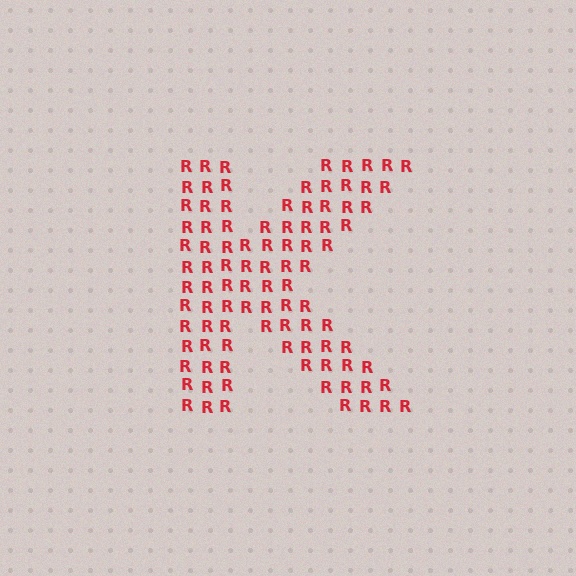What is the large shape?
The large shape is the letter K.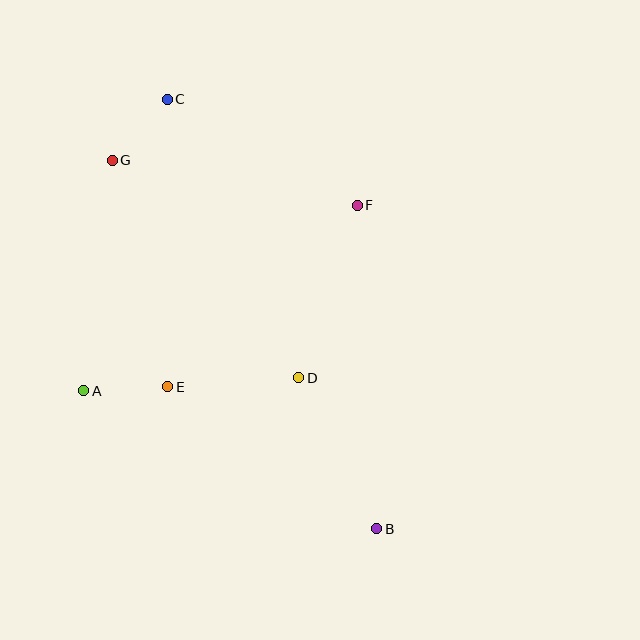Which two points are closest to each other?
Points C and G are closest to each other.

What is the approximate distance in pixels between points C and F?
The distance between C and F is approximately 218 pixels.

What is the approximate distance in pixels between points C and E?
The distance between C and E is approximately 287 pixels.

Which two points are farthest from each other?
Points B and C are farthest from each other.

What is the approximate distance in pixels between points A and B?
The distance between A and B is approximately 324 pixels.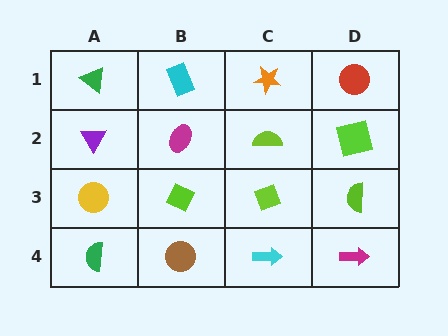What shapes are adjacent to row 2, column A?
A green triangle (row 1, column A), a yellow circle (row 3, column A), a magenta ellipse (row 2, column B).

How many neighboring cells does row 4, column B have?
3.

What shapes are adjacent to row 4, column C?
A lime diamond (row 3, column C), a brown circle (row 4, column B), a magenta arrow (row 4, column D).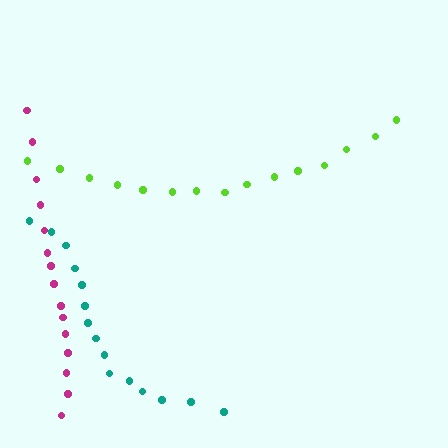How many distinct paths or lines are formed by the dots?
There are 3 distinct paths.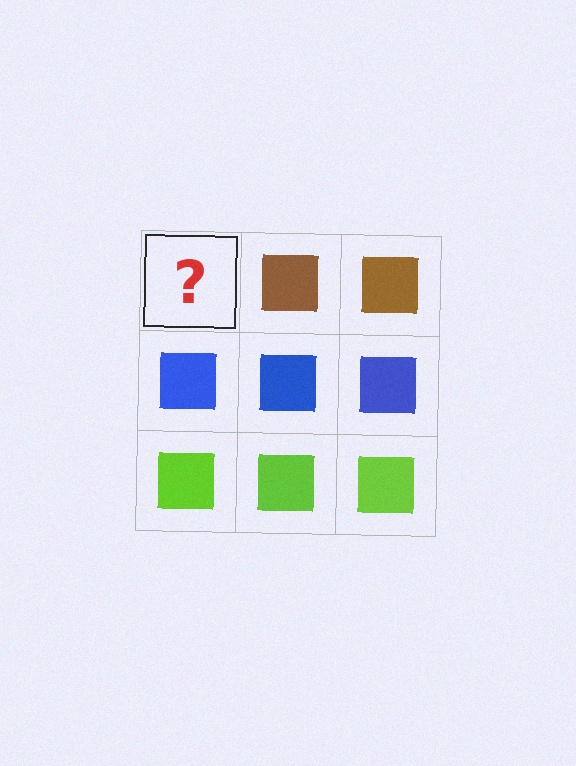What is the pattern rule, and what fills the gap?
The rule is that each row has a consistent color. The gap should be filled with a brown square.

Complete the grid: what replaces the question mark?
The question mark should be replaced with a brown square.